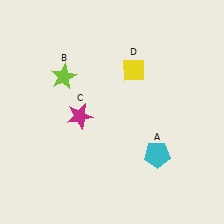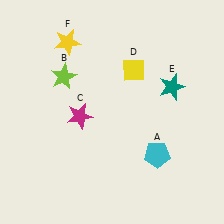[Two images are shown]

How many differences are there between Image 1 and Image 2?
There are 2 differences between the two images.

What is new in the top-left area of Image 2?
A yellow star (F) was added in the top-left area of Image 2.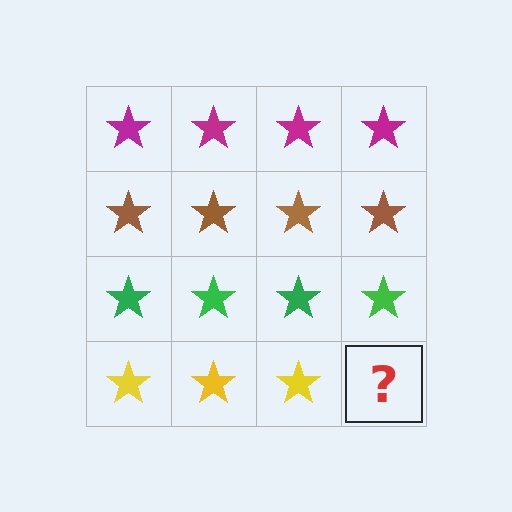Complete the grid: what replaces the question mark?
The question mark should be replaced with a yellow star.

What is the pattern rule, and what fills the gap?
The rule is that each row has a consistent color. The gap should be filled with a yellow star.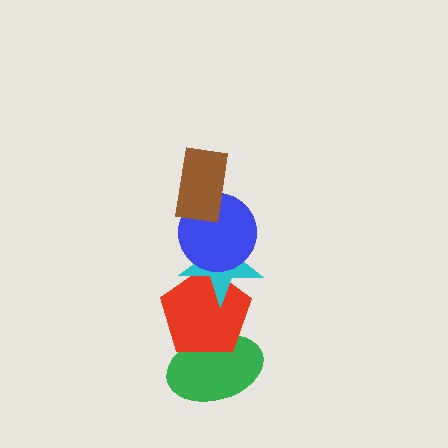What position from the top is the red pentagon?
The red pentagon is 4th from the top.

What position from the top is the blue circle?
The blue circle is 2nd from the top.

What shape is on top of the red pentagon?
The cyan star is on top of the red pentagon.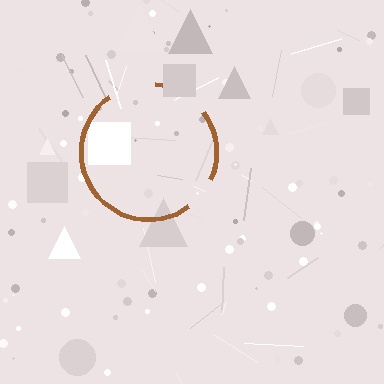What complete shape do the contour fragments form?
The contour fragments form a circle.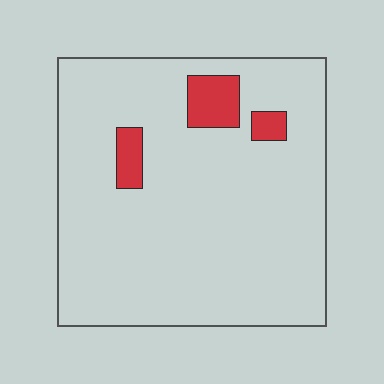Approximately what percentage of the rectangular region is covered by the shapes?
Approximately 10%.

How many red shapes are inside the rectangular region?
3.